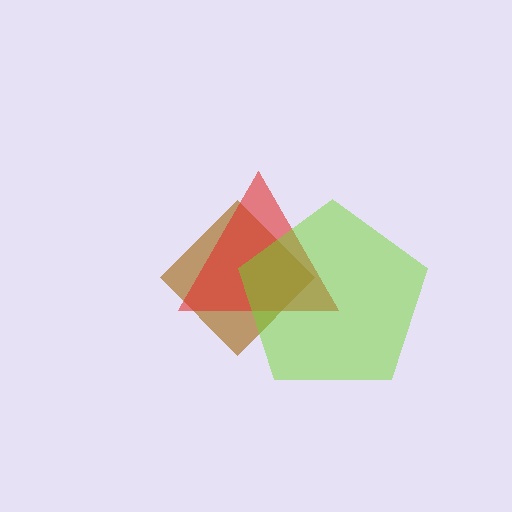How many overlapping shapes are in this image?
There are 3 overlapping shapes in the image.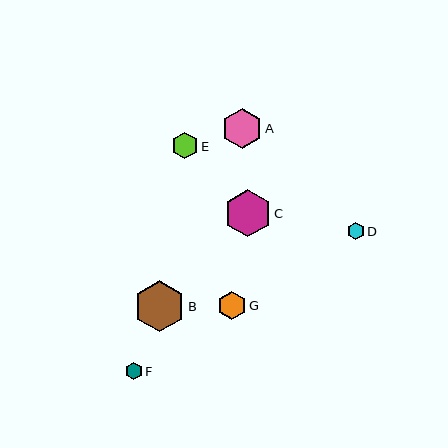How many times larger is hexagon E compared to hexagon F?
Hexagon E is approximately 1.6 times the size of hexagon F.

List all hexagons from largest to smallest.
From largest to smallest: B, C, A, G, E, D, F.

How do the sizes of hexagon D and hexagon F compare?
Hexagon D and hexagon F are approximately the same size.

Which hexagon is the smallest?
Hexagon F is the smallest with a size of approximately 17 pixels.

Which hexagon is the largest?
Hexagon B is the largest with a size of approximately 51 pixels.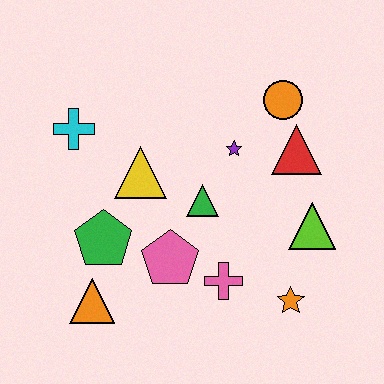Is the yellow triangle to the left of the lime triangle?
Yes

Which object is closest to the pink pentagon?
The pink cross is closest to the pink pentagon.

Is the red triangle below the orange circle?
Yes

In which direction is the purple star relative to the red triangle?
The purple star is to the left of the red triangle.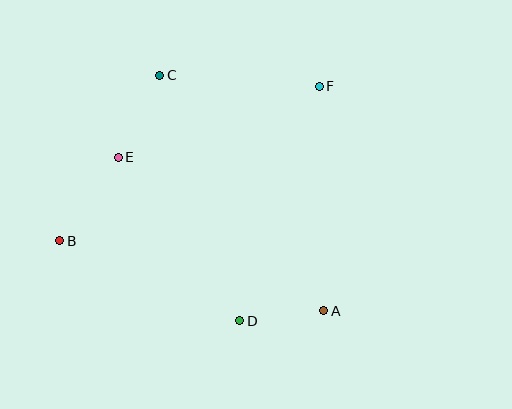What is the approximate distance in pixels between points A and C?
The distance between A and C is approximately 287 pixels.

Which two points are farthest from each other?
Points B and F are farthest from each other.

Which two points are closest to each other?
Points A and D are closest to each other.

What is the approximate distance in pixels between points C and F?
The distance between C and F is approximately 160 pixels.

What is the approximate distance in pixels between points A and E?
The distance between A and E is approximately 256 pixels.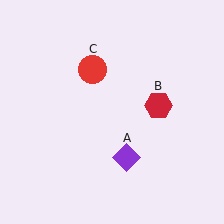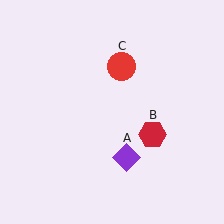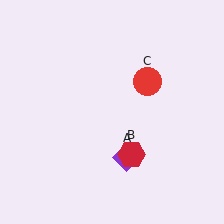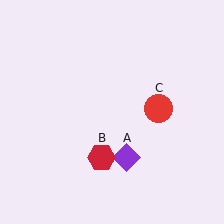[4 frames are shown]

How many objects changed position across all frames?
2 objects changed position: red hexagon (object B), red circle (object C).